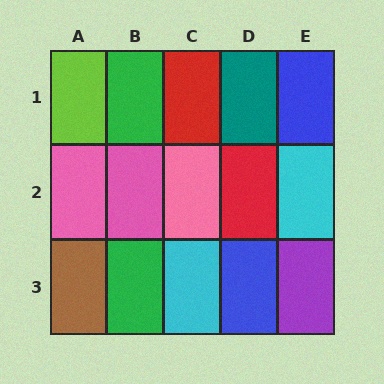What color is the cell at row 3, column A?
Brown.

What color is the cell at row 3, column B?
Green.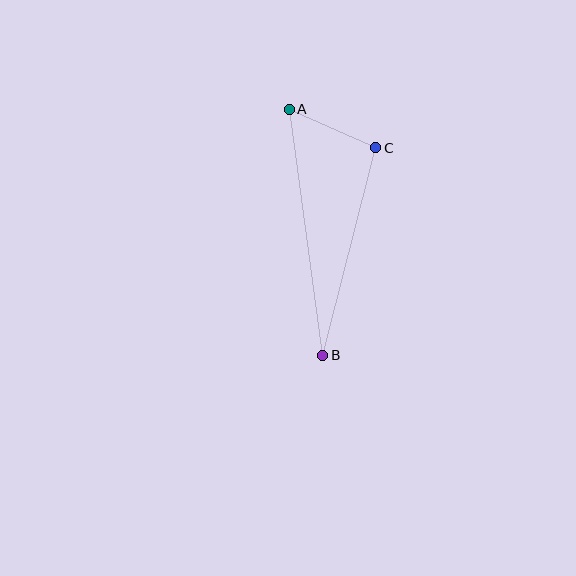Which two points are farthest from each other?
Points A and B are farthest from each other.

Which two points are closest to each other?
Points A and C are closest to each other.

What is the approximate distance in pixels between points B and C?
The distance between B and C is approximately 214 pixels.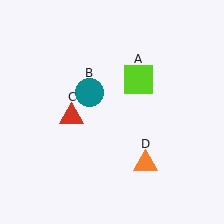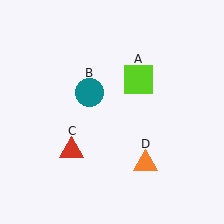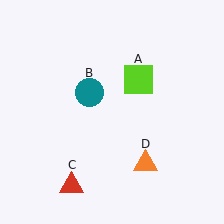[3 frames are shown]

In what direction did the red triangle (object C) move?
The red triangle (object C) moved down.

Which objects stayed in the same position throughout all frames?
Lime square (object A) and teal circle (object B) and orange triangle (object D) remained stationary.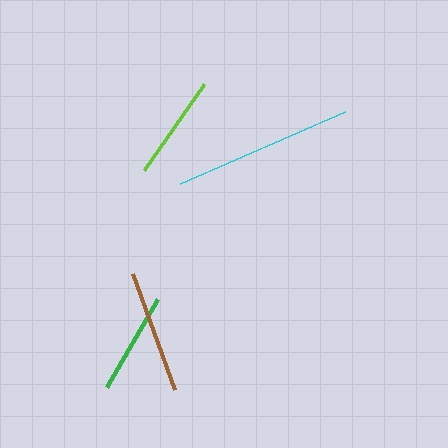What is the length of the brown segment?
The brown segment is approximately 124 pixels long.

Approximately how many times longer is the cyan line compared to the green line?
The cyan line is approximately 1.8 times the length of the green line.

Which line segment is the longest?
The cyan line is the longest at approximately 180 pixels.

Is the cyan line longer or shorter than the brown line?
The cyan line is longer than the brown line.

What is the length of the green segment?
The green segment is approximately 101 pixels long.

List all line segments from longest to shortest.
From longest to shortest: cyan, brown, lime, green.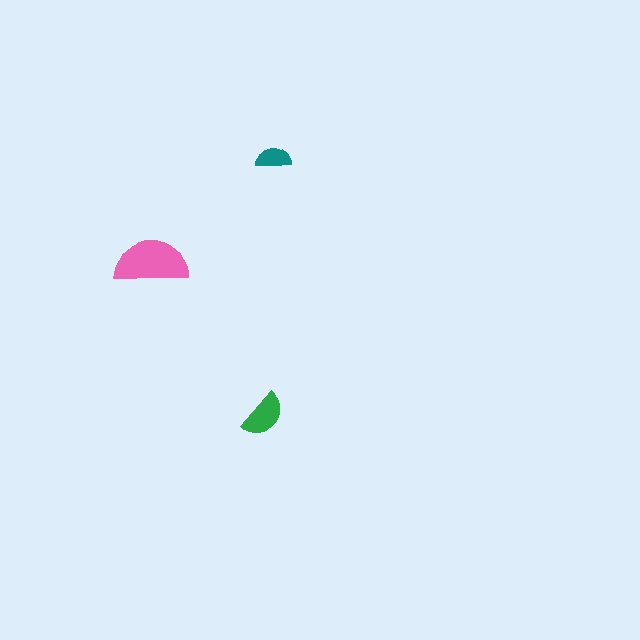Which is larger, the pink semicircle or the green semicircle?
The pink one.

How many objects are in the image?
There are 3 objects in the image.